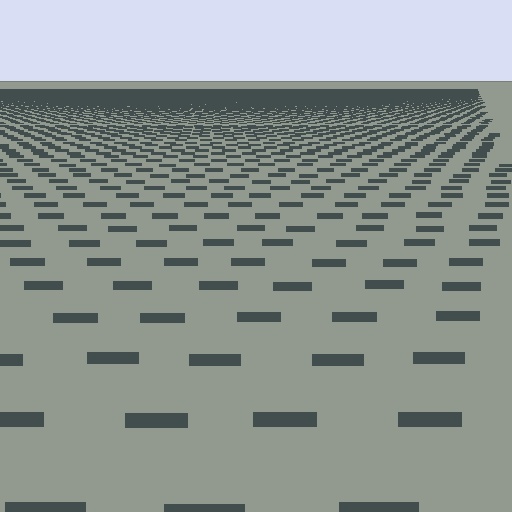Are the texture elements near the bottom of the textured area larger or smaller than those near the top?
Larger. Near the bottom, elements are closer to the viewer and appear at a bigger on-screen size.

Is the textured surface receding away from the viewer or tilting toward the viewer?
The surface is receding away from the viewer. Texture elements get smaller and denser toward the top.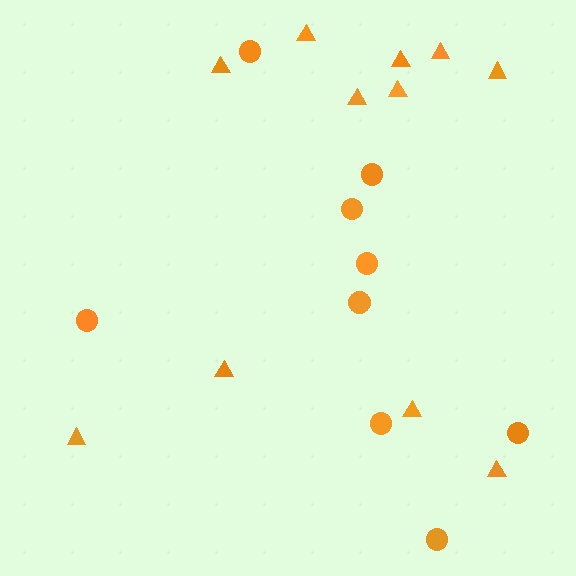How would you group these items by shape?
There are 2 groups: one group of circles (9) and one group of triangles (11).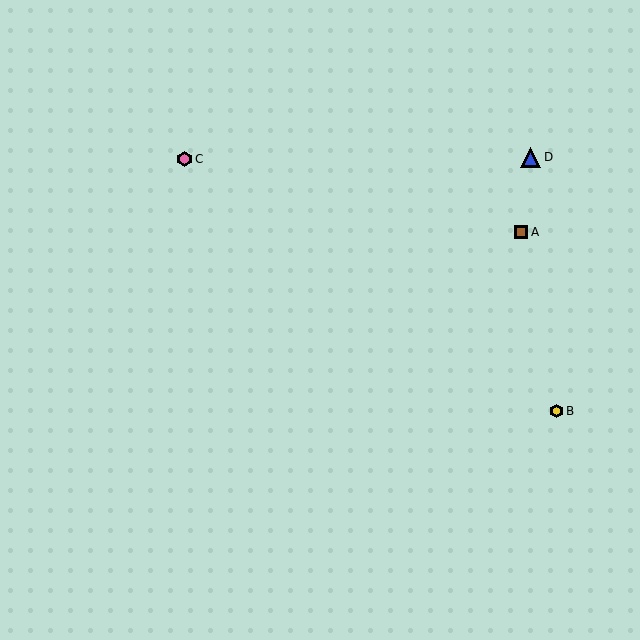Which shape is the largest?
The blue triangle (labeled D) is the largest.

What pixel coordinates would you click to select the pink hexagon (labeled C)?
Click at (184, 159) to select the pink hexagon C.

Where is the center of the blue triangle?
The center of the blue triangle is at (530, 157).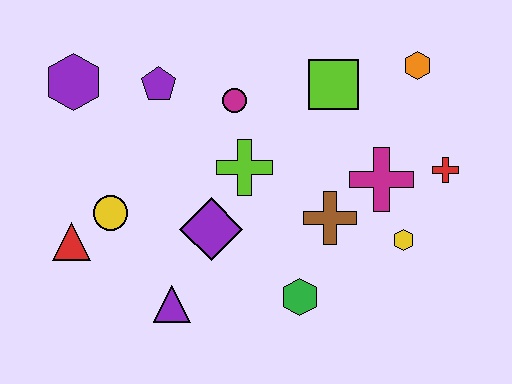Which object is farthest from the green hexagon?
The purple hexagon is farthest from the green hexagon.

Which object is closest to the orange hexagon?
The lime square is closest to the orange hexagon.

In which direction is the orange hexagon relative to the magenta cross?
The orange hexagon is above the magenta cross.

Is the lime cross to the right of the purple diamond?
Yes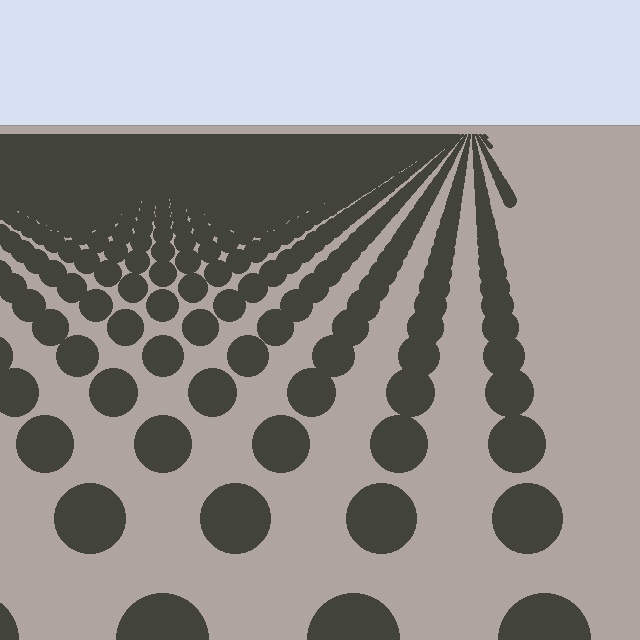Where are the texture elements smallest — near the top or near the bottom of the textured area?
Near the top.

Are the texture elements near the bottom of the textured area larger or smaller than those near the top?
Larger. Near the bottom, elements are closer to the viewer and appear at a bigger on-screen size.